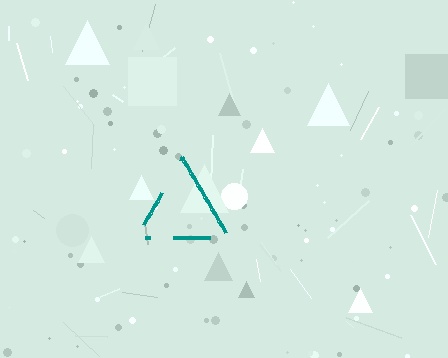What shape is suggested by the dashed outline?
The dashed outline suggests a triangle.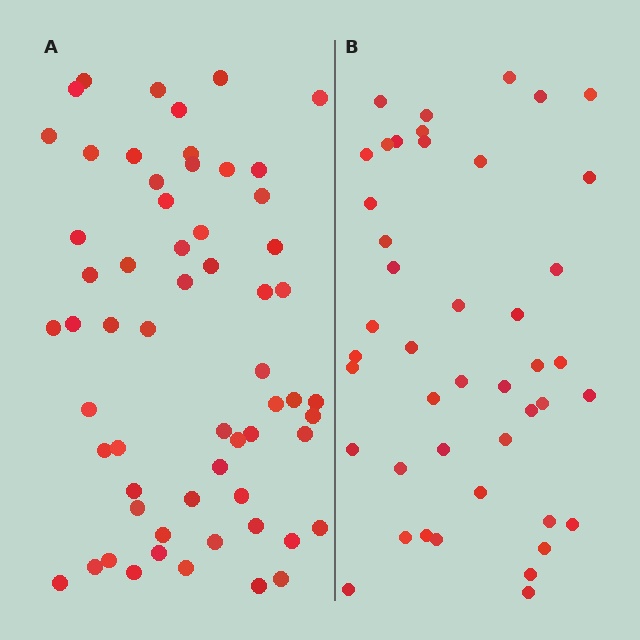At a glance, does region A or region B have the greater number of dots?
Region A (the left region) has more dots.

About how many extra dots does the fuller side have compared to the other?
Region A has approximately 15 more dots than region B.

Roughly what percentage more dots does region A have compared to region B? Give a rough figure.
About 35% more.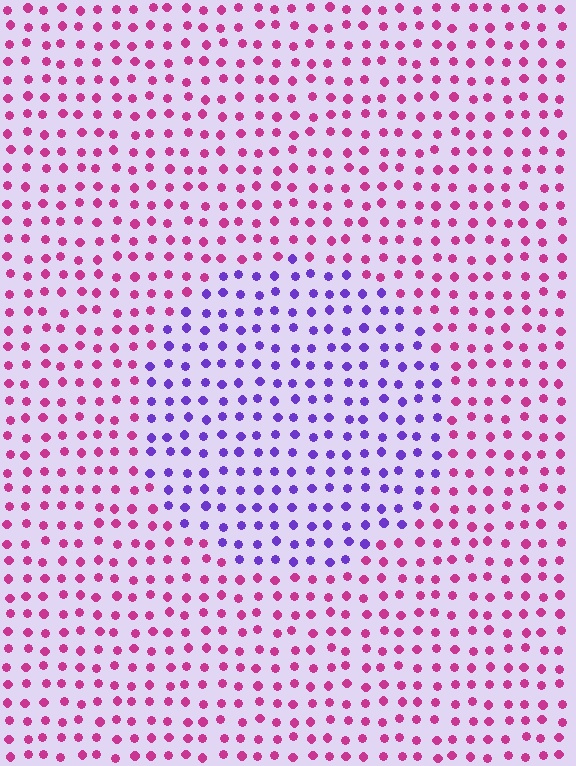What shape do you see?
I see a circle.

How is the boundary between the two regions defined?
The boundary is defined purely by a slight shift in hue (about 61 degrees). Spacing, size, and orientation are identical on both sides.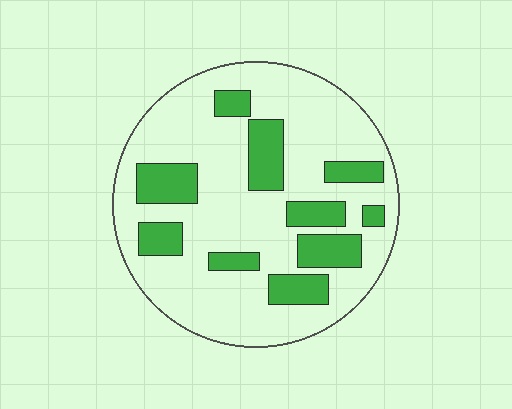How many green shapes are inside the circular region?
10.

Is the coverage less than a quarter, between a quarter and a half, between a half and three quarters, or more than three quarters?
Less than a quarter.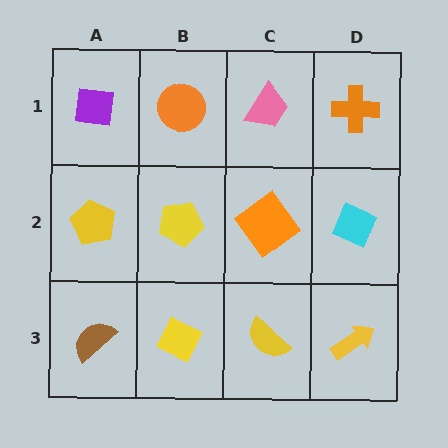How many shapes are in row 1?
4 shapes.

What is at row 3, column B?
A yellow diamond.